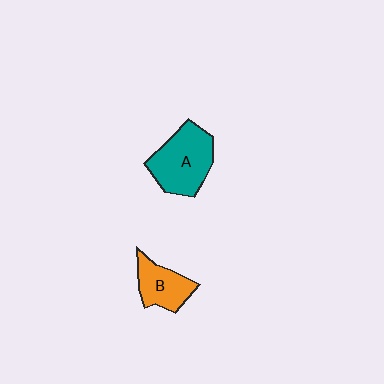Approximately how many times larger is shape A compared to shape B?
Approximately 1.6 times.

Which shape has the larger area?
Shape A (teal).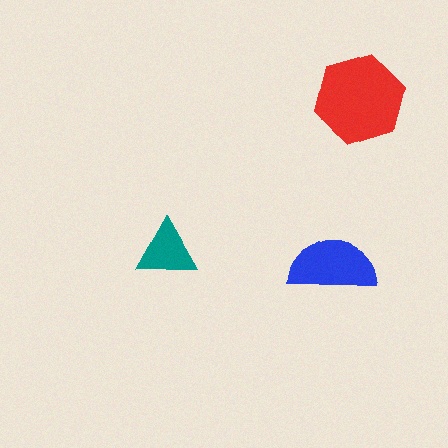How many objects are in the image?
There are 3 objects in the image.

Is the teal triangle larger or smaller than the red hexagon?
Smaller.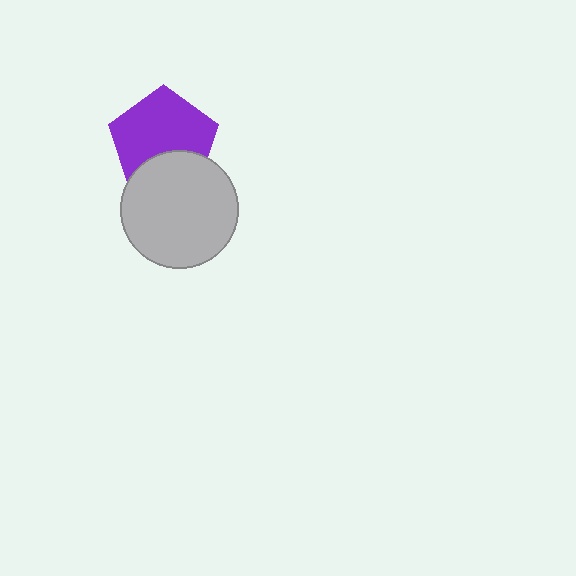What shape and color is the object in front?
The object in front is a light gray circle.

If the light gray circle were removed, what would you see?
You would see the complete purple pentagon.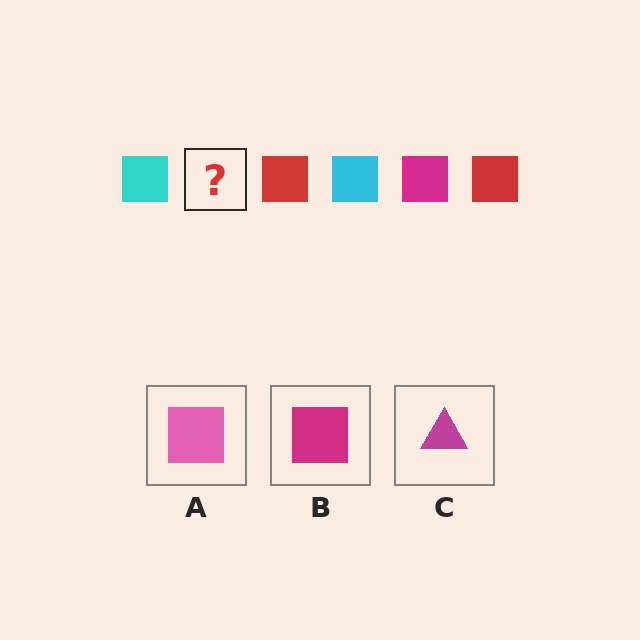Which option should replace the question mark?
Option B.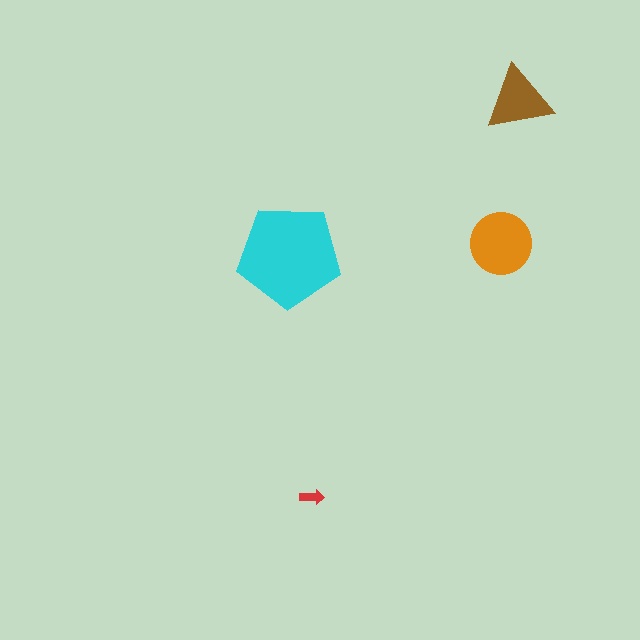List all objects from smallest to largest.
The red arrow, the brown triangle, the orange circle, the cyan pentagon.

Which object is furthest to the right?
The brown triangle is rightmost.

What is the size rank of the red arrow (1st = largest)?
4th.